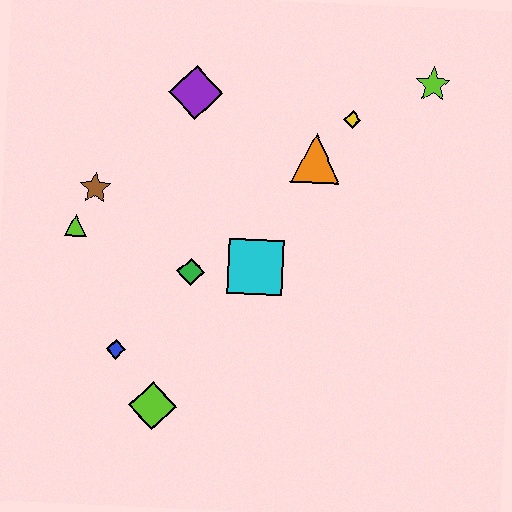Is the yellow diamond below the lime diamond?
No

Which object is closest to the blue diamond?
The lime diamond is closest to the blue diamond.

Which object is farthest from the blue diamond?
The lime star is farthest from the blue diamond.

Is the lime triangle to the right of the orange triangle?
No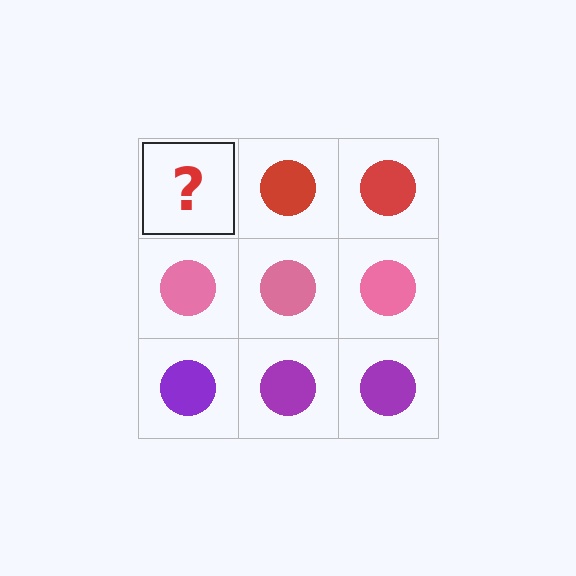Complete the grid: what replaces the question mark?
The question mark should be replaced with a red circle.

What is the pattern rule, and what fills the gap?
The rule is that each row has a consistent color. The gap should be filled with a red circle.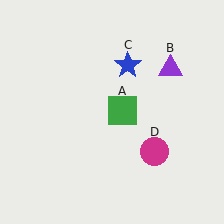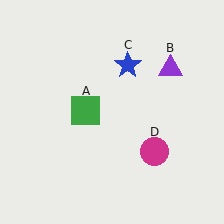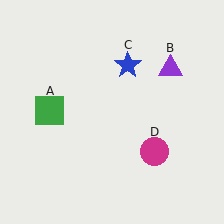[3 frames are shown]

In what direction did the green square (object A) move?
The green square (object A) moved left.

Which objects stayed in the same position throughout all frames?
Purple triangle (object B) and blue star (object C) and magenta circle (object D) remained stationary.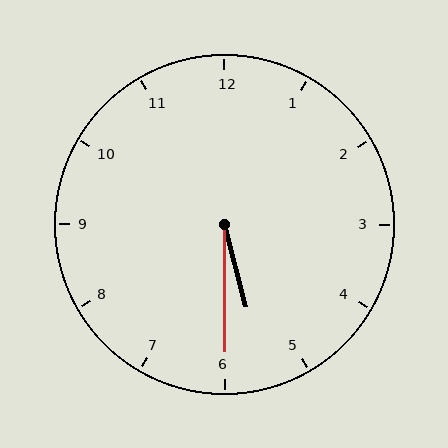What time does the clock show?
5:30.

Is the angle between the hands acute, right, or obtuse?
It is acute.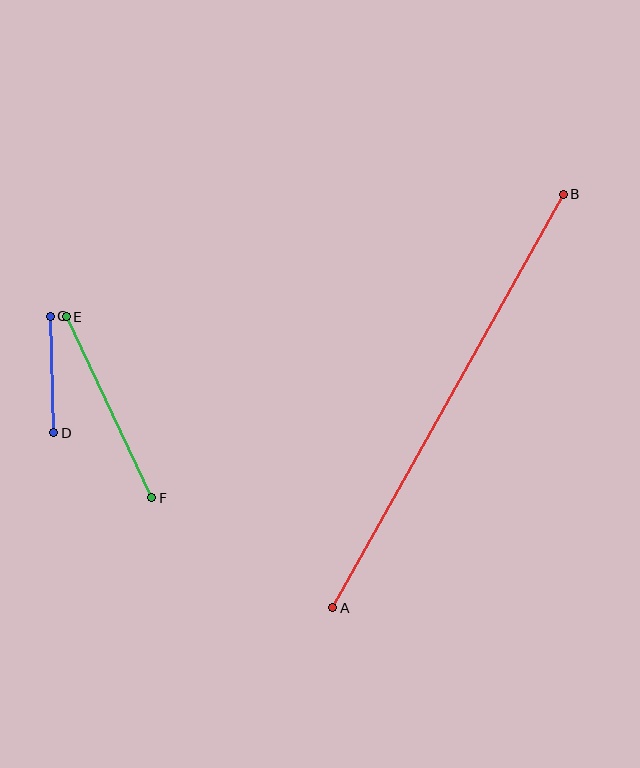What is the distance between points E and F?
The distance is approximately 200 pixels.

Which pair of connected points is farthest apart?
Points A and B are farthest apart.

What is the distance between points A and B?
The distance is approximately 473 pixels.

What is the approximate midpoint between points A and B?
The midpoint is at approximately (448, 401) pixels.